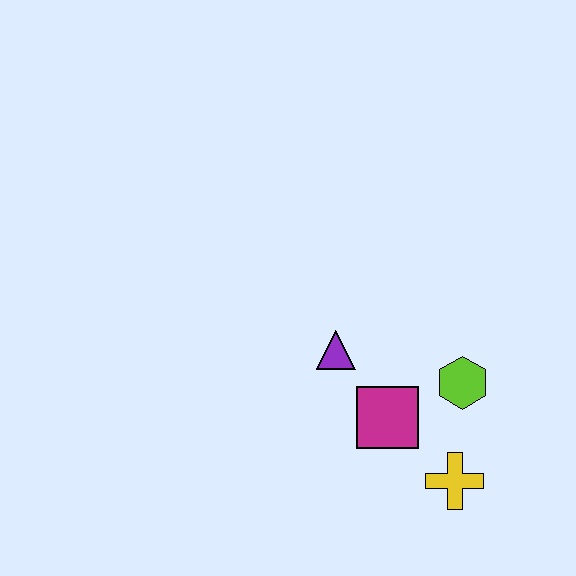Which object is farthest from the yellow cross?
The purple triangle is farthest from the yellow cross.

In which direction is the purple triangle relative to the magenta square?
The purple triangle is above the magenta square.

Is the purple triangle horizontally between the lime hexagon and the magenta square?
No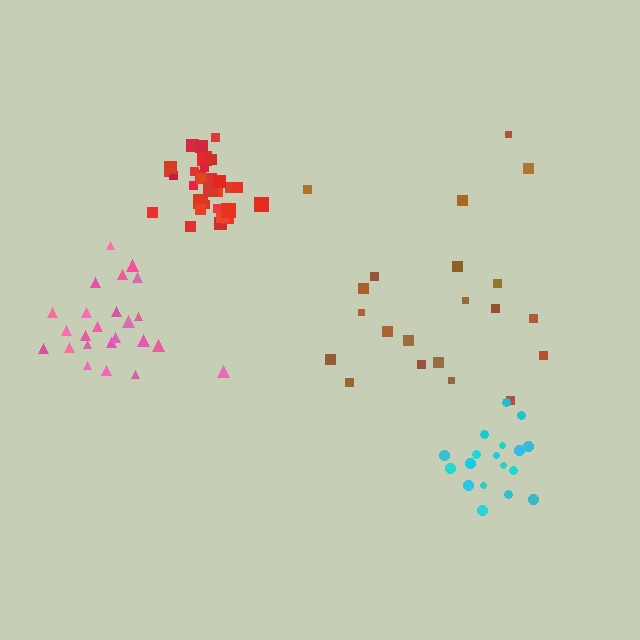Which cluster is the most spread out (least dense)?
Brown.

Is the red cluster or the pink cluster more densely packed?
Red.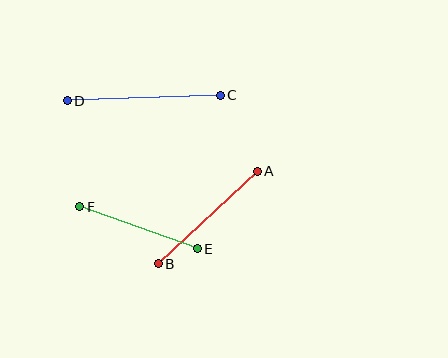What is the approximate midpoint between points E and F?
The midpoint is at approximately (138, 228) pixels.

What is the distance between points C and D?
The distance is approximately 153 pixels.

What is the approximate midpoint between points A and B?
The midpoint is at approximately (208, 217) pixels.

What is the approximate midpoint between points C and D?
The midpoint is at approximately (144, 98) pixels.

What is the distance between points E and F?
The distance is approximately 125 pixels.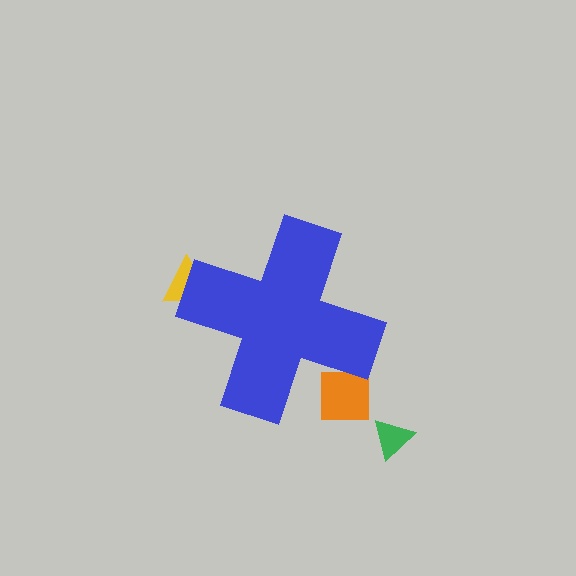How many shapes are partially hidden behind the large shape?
2 shapes are partially hidden.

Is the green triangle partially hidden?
No, the green triangle is fully visible.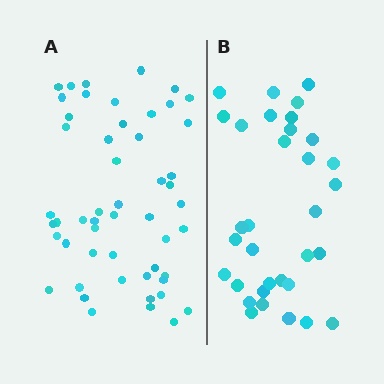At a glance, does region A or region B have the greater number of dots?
Region A (the left region) has more dots.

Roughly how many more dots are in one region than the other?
Region A has approximately 20 more dots than region B.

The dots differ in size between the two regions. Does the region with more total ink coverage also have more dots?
No. Region B has more total ink coverage because its dots are larger, but region A actually contains more individual dots. Total area can be misleading — the number of items is what matters here.